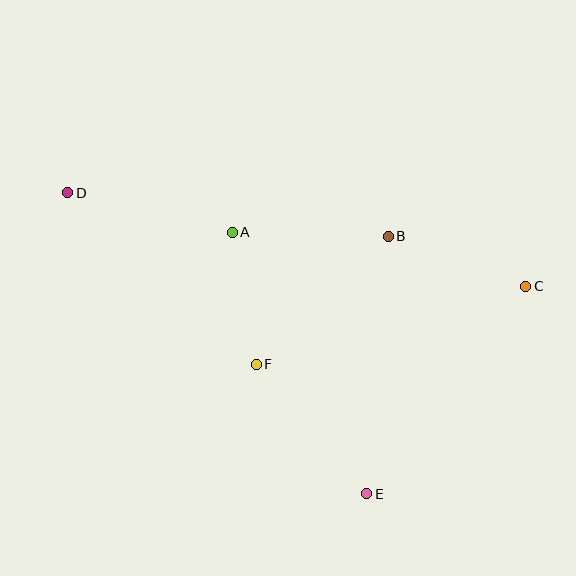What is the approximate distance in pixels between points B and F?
The distance between B and F is approximately 184 pixels.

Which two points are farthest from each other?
Points C and D are farthest from each other.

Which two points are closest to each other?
Points A and F are closest to each other.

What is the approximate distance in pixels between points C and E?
The distance between C and E is approximately 261 pixels.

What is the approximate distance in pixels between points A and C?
The distance between A and C is approximately 298 pixels.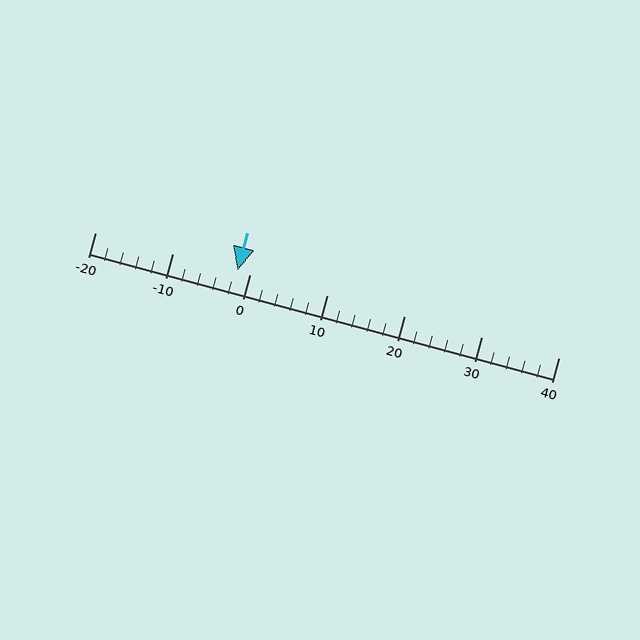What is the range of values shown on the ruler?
The ruler shows values from -20 to 40.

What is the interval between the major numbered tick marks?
The major tick marks are spaced 10 units apart.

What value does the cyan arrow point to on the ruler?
The cyan arrow points to approximately -2.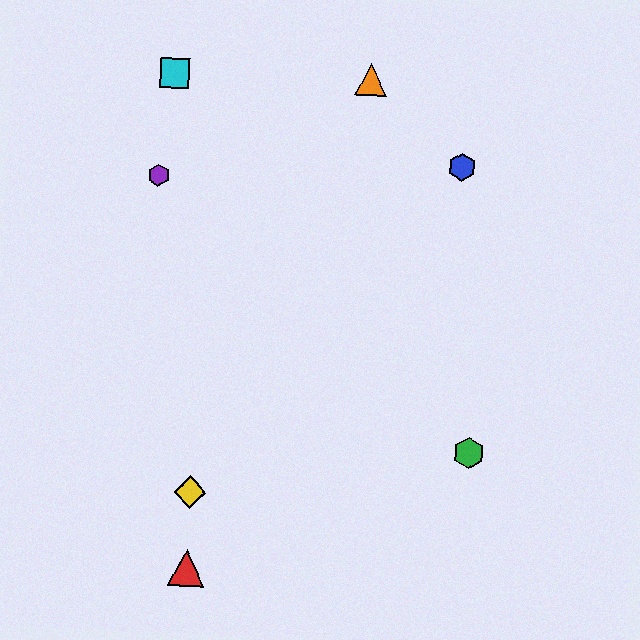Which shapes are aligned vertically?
The red triangle, the yellow diamond are aligned vertically.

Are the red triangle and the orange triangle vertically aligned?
No, the red triangle is at x≈186 and the orange triangle is at x≈371.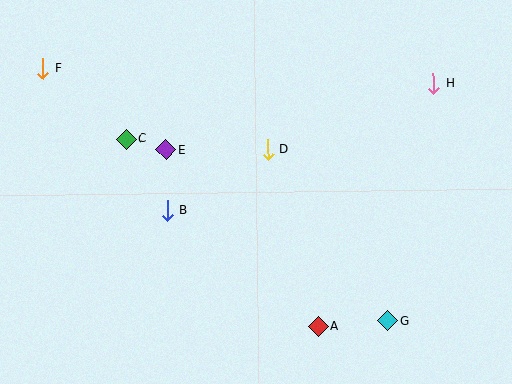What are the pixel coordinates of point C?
Point C is at (127, 139).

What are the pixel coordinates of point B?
Point B is at (167, 210).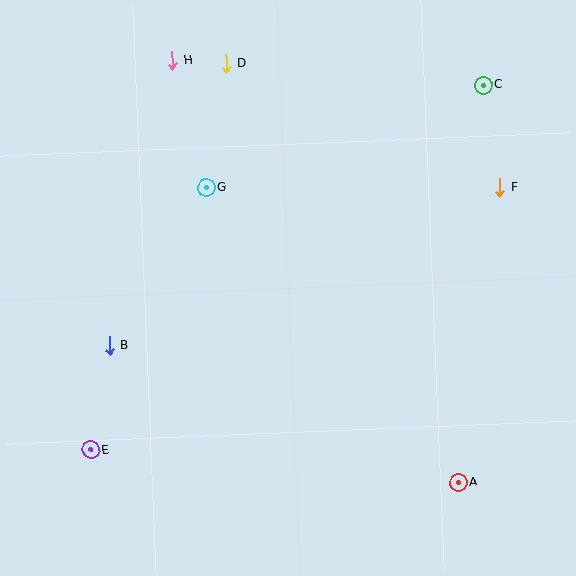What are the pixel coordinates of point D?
Point D is at (226, 63).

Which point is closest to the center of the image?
Point G at (206, 188) is closest to the center.